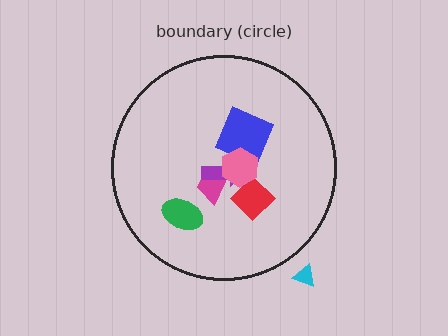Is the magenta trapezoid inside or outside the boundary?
Inside.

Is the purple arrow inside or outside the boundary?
Inside.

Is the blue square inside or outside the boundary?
Inside.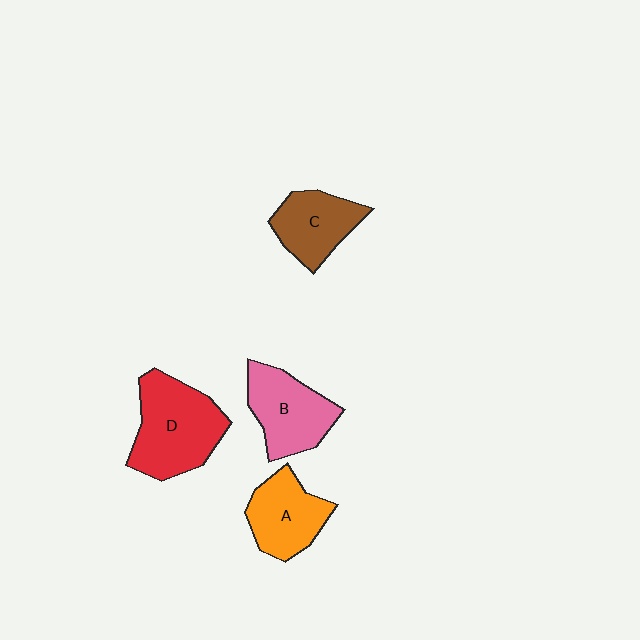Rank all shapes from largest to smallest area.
From largest to smallest: D (red), B (pink), A (orange), C (brown).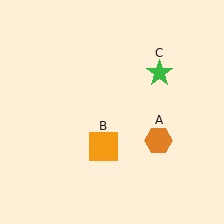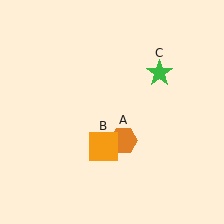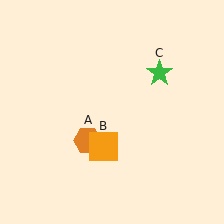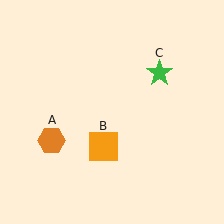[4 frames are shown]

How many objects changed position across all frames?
1 object changed position: orange hexagon (object A).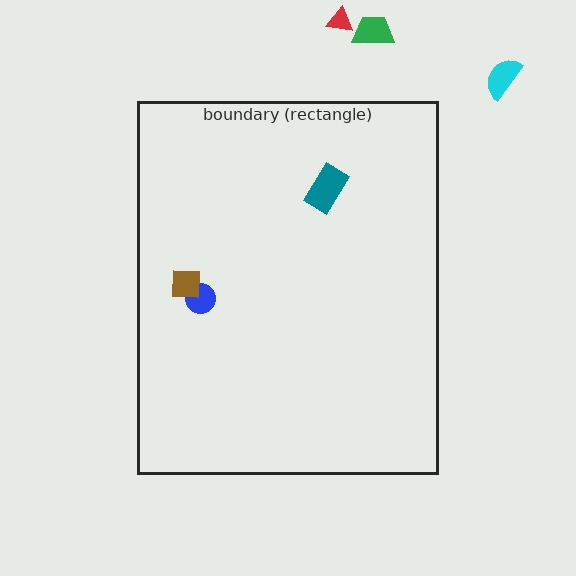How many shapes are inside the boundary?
3 inside, 3 outside.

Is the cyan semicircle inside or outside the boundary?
Outside.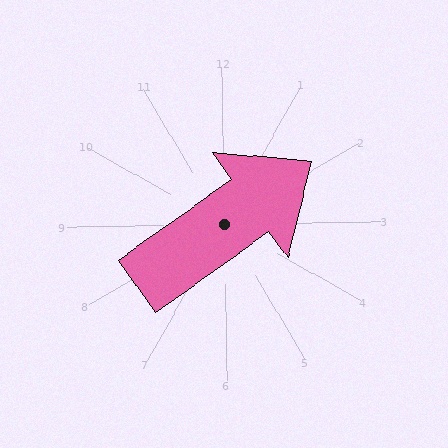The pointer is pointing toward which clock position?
Roughly 2 o'clock.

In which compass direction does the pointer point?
Northeast.